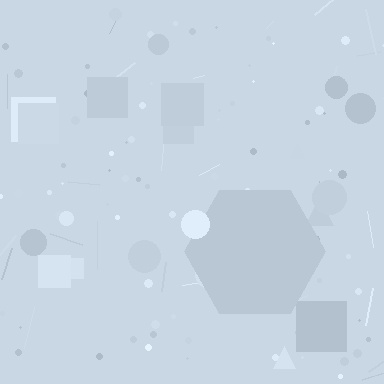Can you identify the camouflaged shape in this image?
The camouflaged shape is a hexagon.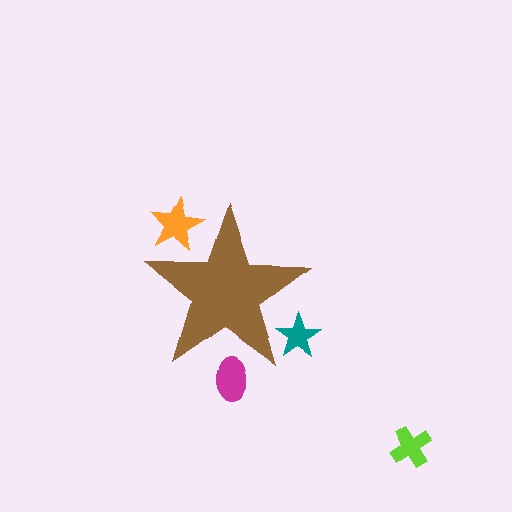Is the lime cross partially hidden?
No, the lime cross is fully visible.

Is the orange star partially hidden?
Yes, the orange star is partially hidden behind the brown star.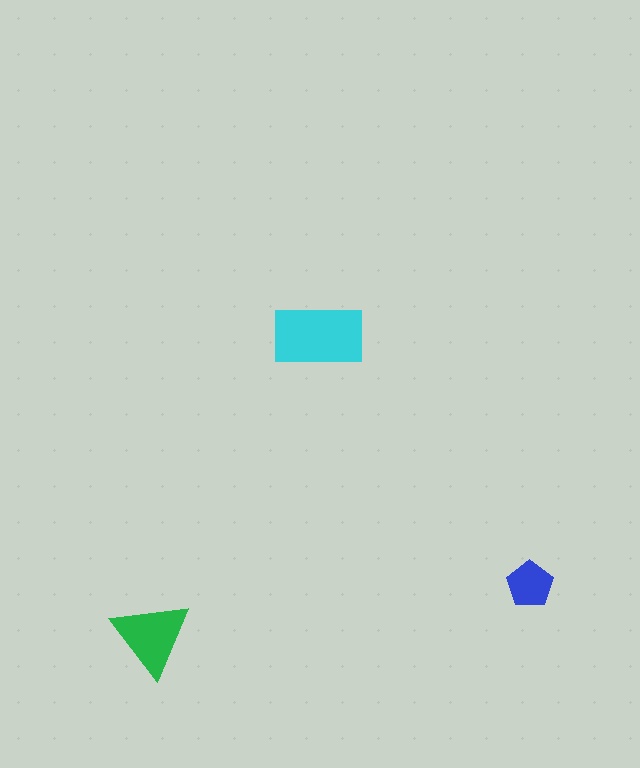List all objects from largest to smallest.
The cyan rectangle, the green triangle, the blue pentagon.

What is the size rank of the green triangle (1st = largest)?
2nd.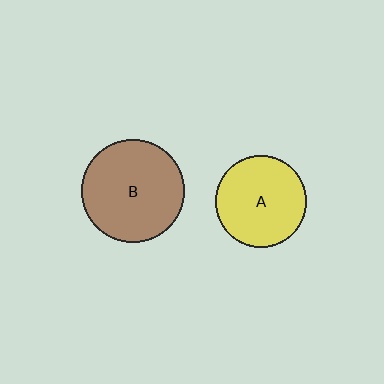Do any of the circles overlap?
No, none of the circles overlap.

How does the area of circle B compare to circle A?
Approximately 1.3 times.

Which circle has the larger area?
Circle B (brown).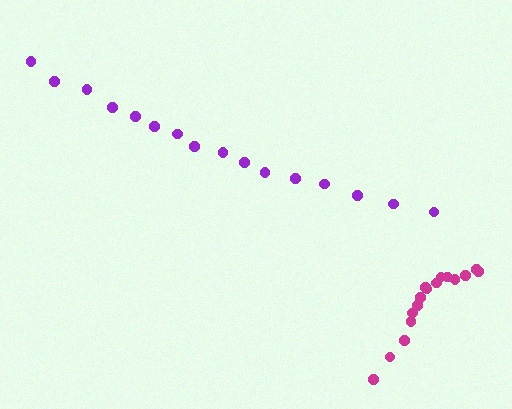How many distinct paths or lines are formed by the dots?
There are 2 distinct paths.